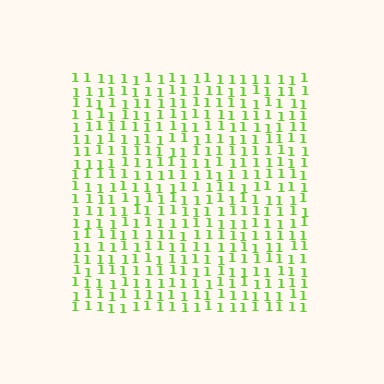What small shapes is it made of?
It is made of small digit 1's.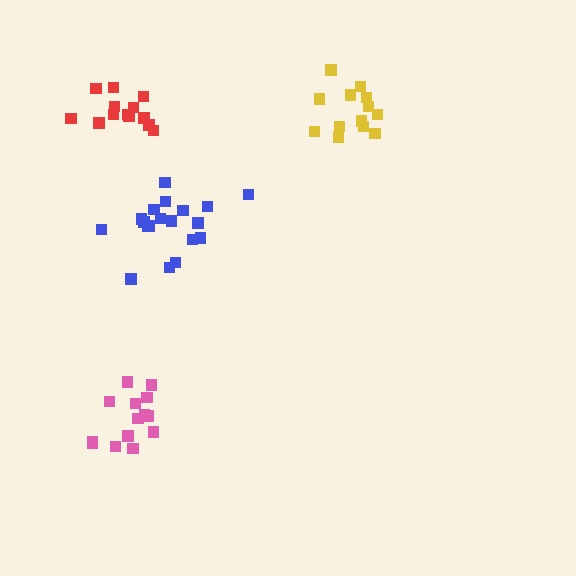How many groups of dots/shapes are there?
There are 4 groups.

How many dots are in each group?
Group 1: 13 dots, Group 2: 14 dots, Group 3: 14 dots, Group 4: 19 dots (60 total).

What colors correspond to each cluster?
The clusters are colored: red, yellow, pink, blue.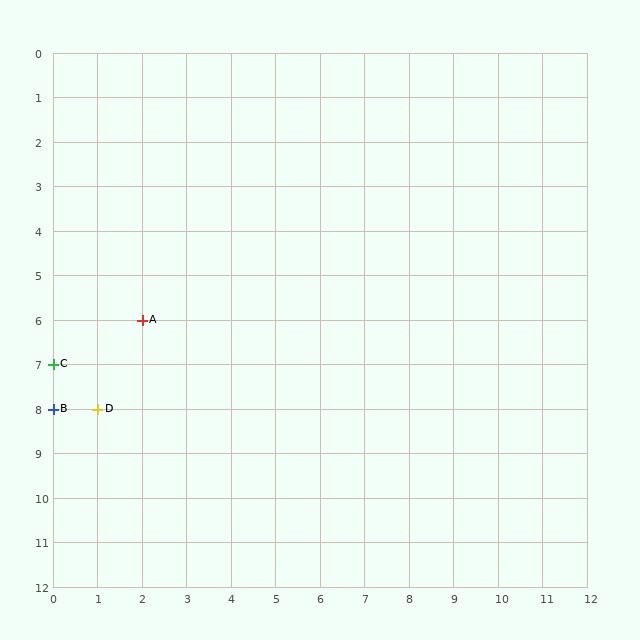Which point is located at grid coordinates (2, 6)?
Point A is at (2, 6).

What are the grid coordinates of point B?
Point B is at grid coordinates (0, 8).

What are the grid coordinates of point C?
Point C is at grid coordinates (0, 7).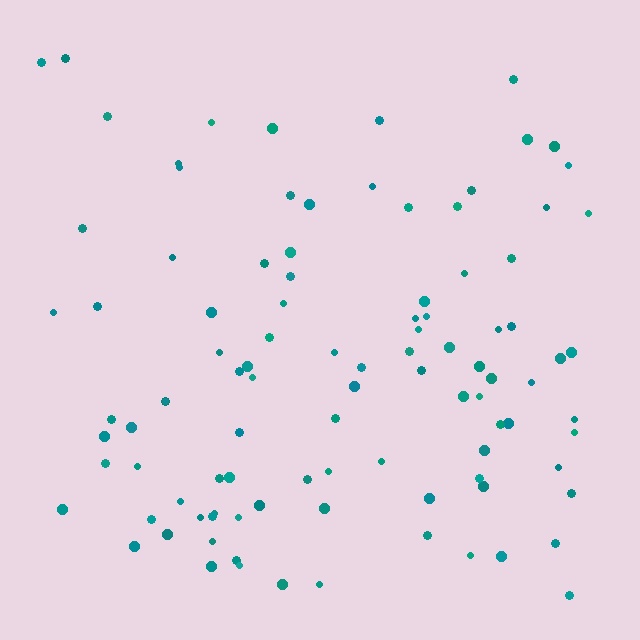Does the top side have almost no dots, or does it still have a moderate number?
Still a moderate number, just noticeably fewer than the bottom.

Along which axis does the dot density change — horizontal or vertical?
Vertical.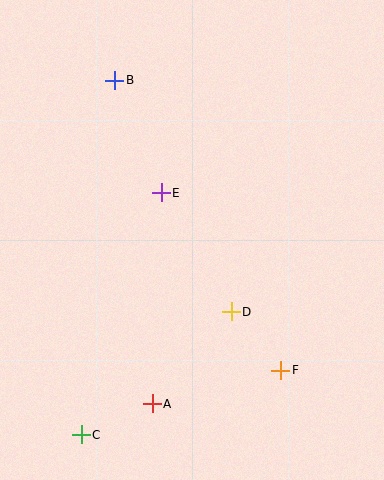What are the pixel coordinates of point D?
Point D is at (231, 312).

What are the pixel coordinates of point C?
Point C is at (81, 435).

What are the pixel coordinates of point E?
Point E is at (161, 193).